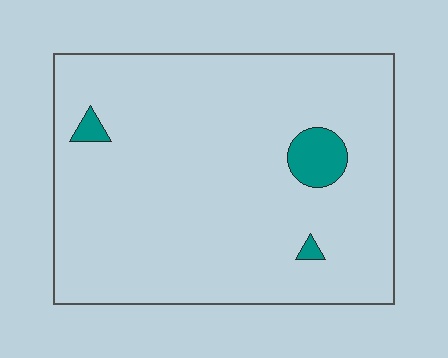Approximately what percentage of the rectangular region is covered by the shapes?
Approximately 5%.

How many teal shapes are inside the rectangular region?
3.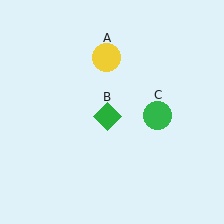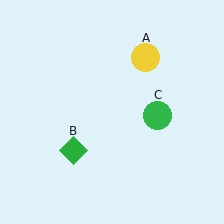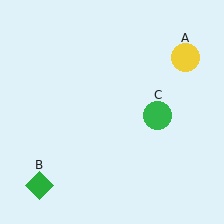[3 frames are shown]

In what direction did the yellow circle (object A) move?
The yellow circle (object A) moved right.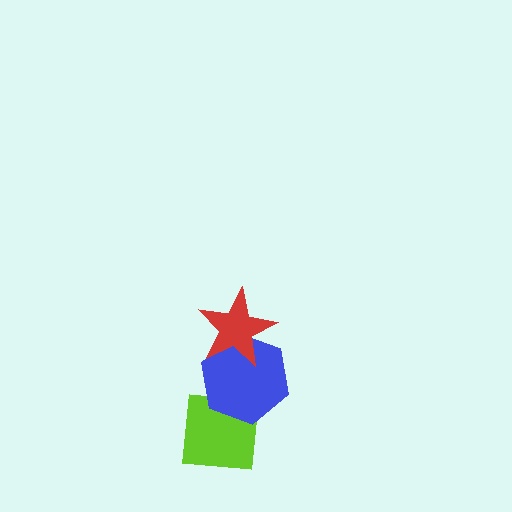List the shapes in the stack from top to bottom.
From top to bottom: the red star, the blue hexagon, the lime square.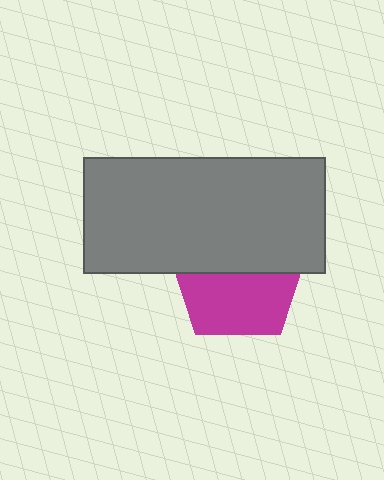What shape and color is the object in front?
The object in front is a gray rectangle.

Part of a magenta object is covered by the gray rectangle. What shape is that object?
It is a pentagon.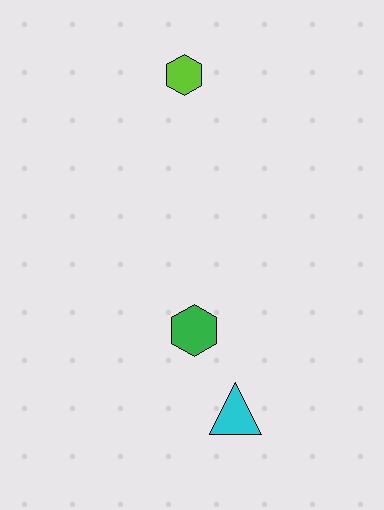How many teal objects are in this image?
There are no teal objects.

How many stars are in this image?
There are no stars.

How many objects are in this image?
There are 3 objects.